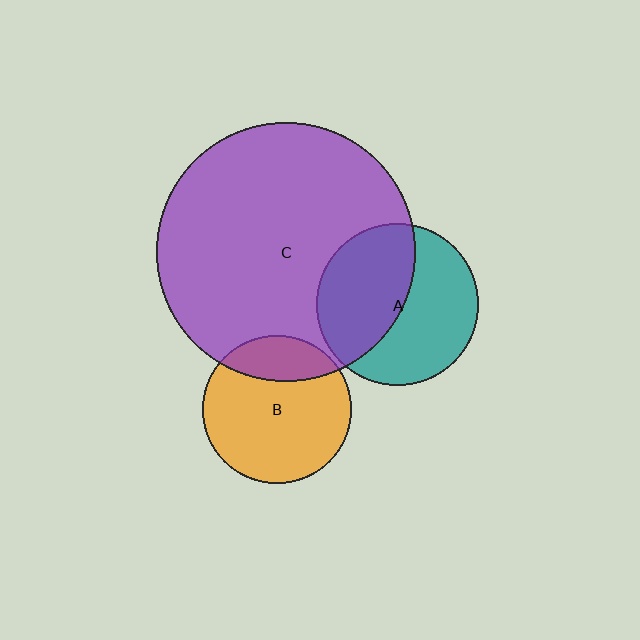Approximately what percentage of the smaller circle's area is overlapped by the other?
Approximately 50%.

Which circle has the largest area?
Circle C (purple).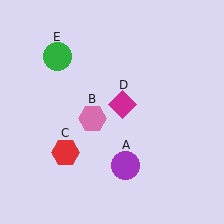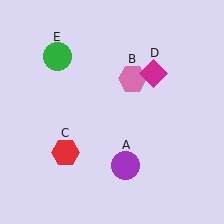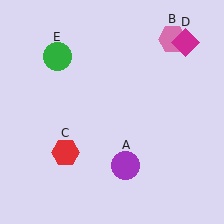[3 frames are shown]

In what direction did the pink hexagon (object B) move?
The pink hexagon (object B) moved up and to the right.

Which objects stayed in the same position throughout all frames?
Purple circle (object A) and red hexagon (object C) and green circle (object E) remained stationary.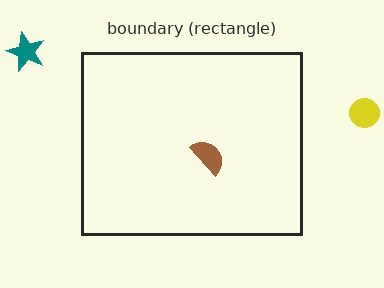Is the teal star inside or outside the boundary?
Outside.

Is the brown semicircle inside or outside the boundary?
Inside.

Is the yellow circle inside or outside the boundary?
Outside.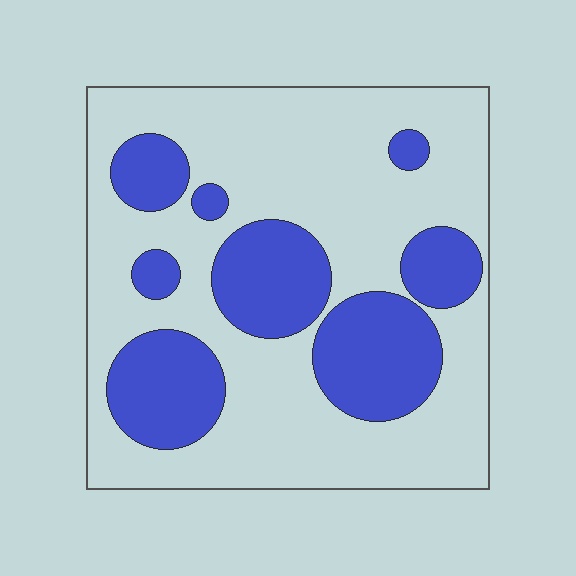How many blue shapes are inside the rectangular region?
8.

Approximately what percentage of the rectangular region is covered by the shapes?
Approximately 30%.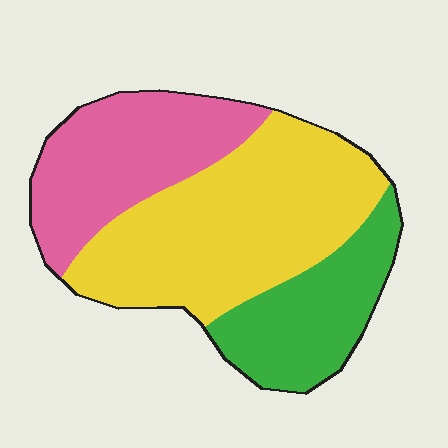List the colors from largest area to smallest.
From largest to smallest: yellow, pink, green.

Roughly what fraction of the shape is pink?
Pink covers roughly 30% of the shape.